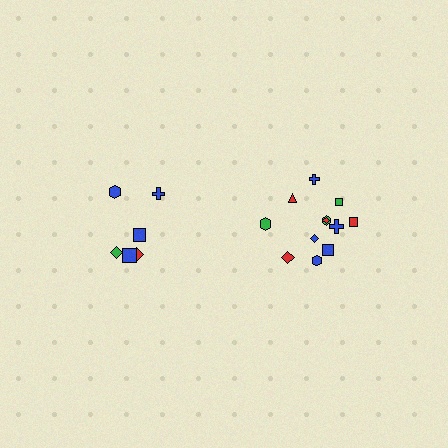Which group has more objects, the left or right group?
The right group.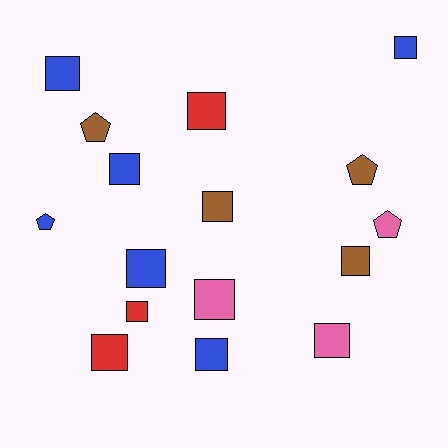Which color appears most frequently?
Blue, with 6 objects.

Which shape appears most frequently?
Square, with 12 objects.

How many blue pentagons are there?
There is 1 blue pentagon.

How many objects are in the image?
There are 16 objects.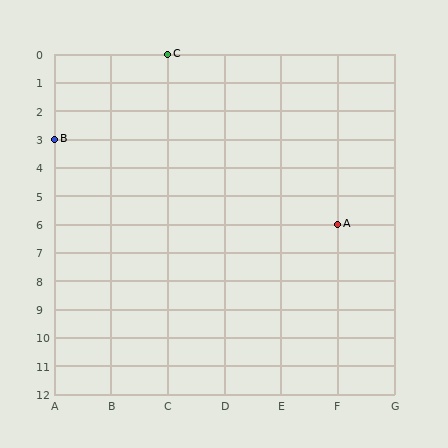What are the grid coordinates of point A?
Point A is at grid coordinates (F, 6).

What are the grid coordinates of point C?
Point C is at grid coordinates (C, 0).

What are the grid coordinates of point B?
Point B is at grid coordinates (A, 3).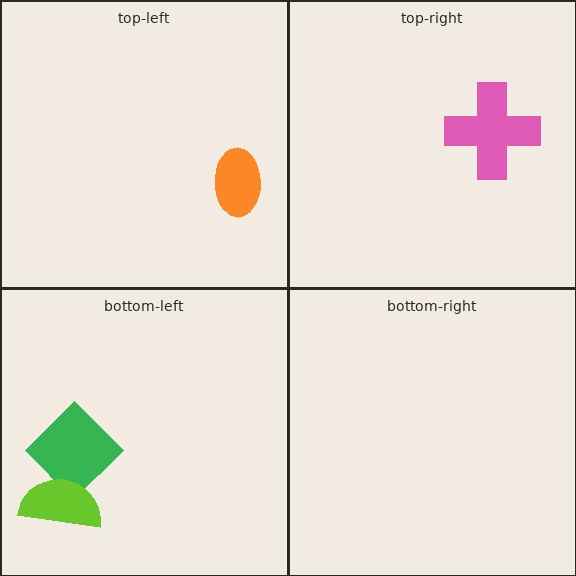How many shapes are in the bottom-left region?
2.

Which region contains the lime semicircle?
The bottom-left region.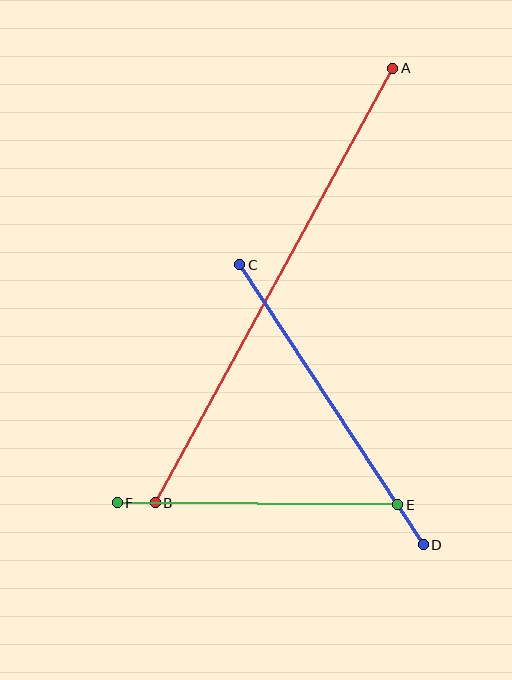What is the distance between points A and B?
The distance is approximately 495 pixels.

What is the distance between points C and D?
The distance is approximately 335 pixels.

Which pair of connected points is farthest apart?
Points A and B are farthest apart.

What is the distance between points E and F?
The distance is approximately 281 pixels.